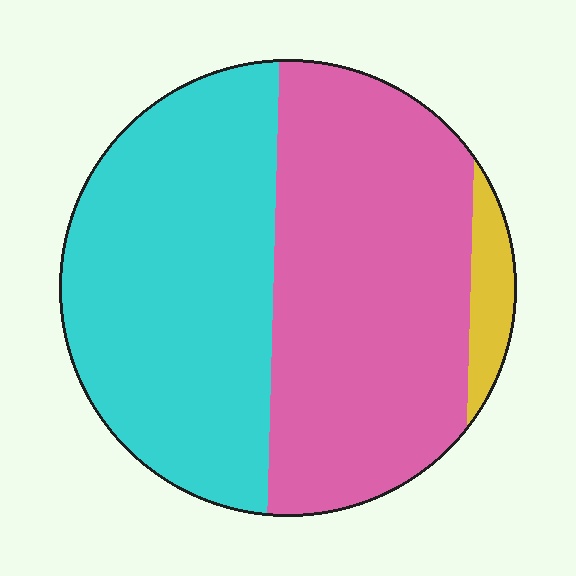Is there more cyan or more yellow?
Cyan.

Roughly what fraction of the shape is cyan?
Cyan covers 46% of the shape.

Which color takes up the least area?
Yellow, at roughly 5%.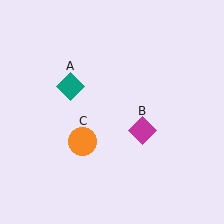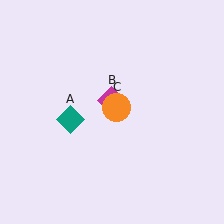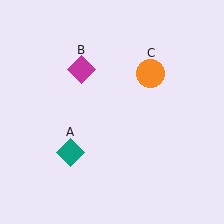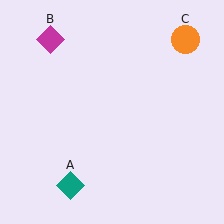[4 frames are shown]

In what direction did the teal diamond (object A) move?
The teal diamond (object A) moved down.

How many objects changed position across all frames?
3 objects changed position: teal diamond (object A), magenta diamond (object B), orange circle (object C).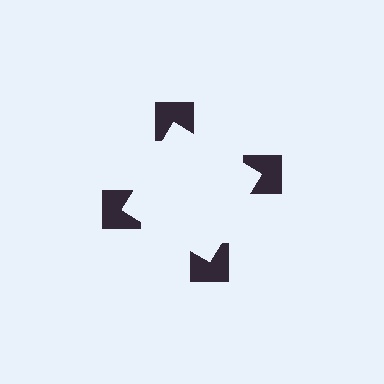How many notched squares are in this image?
There are 4 — one at each vertex of the illusory square.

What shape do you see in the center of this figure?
An illusory square — its edges are inferred from the aligned wedge cuts in the notched squares, not physically drawn.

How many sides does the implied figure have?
4 sides.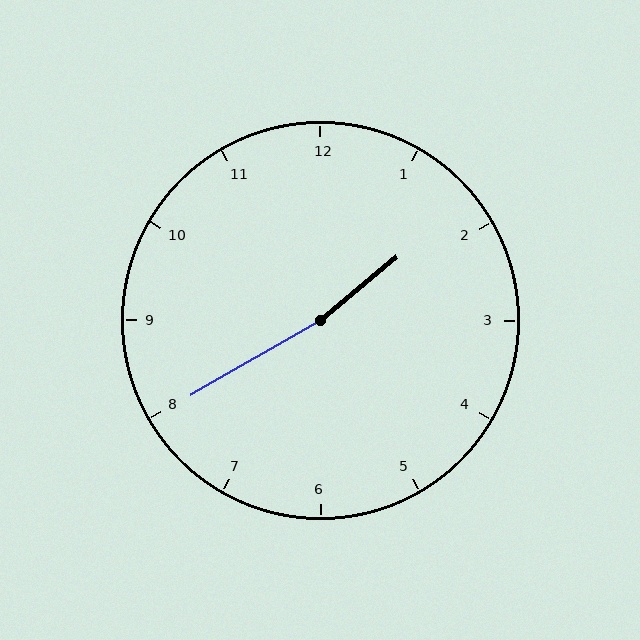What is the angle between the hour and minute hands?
Approximately 170 degrees.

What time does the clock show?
1:40.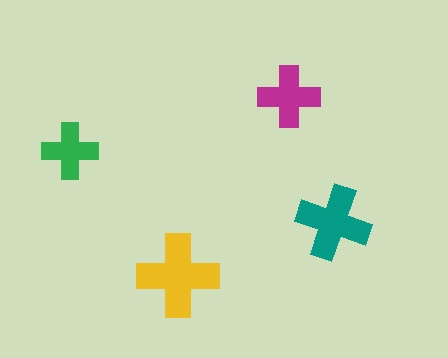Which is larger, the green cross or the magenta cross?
The magenta one.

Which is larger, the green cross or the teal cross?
The teal one.